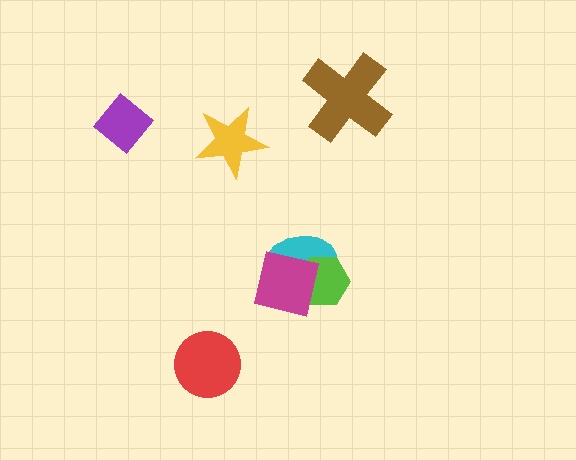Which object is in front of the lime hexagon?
The magenta square is in front of the lime hexagon.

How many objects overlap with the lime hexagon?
2 objects overlap with the lime hexagon.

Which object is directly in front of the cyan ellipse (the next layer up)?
The lime hexagon is directly in front of the cyan ellipse.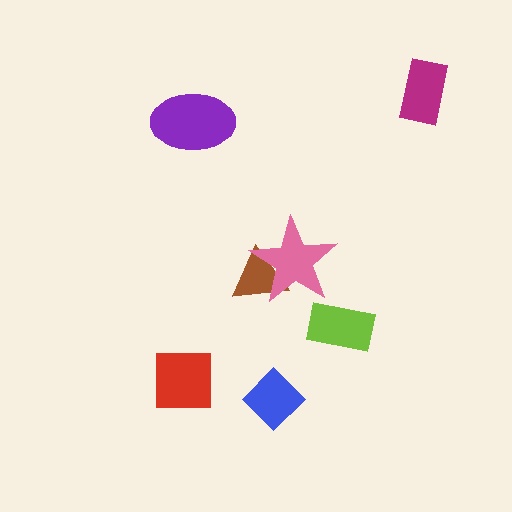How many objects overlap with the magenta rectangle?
0 objects overlap with the magenta rectangle.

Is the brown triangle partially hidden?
Yes, it is partially covered by another shape.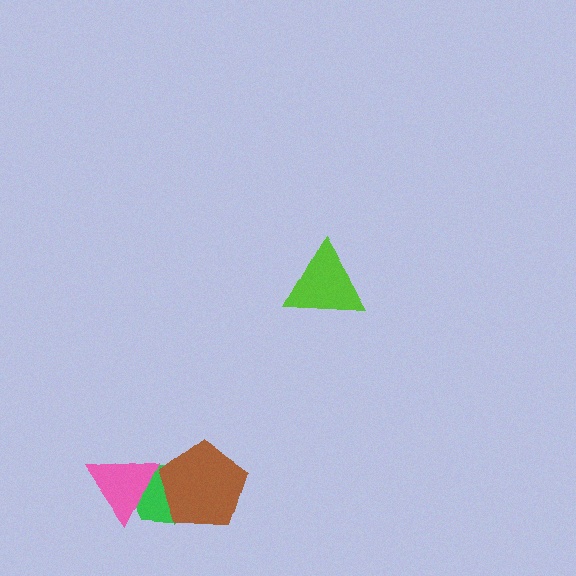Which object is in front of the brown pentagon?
The pink triangle is in front of the brown pentagon.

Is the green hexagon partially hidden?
Yes, it is partially covered by another shape.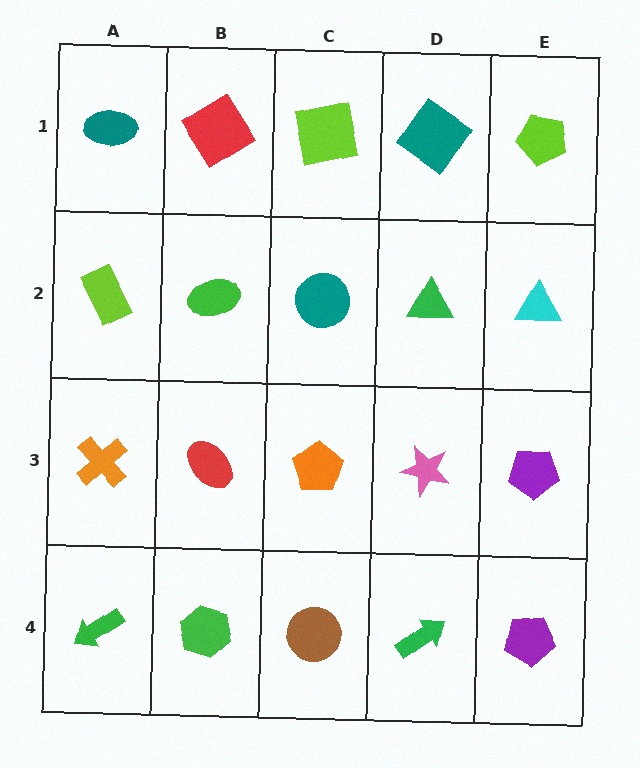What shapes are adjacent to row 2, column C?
A lime square (row 1, column C), an orange pentagon (row 3, column C), a green ellipse (row 2, column B), a green triangle (row 2, column D).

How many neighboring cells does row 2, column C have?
4.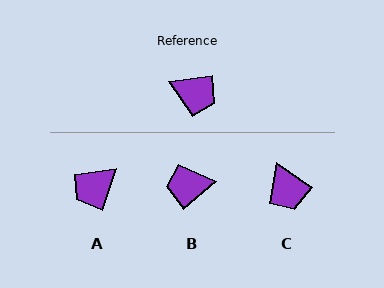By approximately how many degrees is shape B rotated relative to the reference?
Approximately 147 degrees clockwise.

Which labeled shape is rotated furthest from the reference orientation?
B, about 147 degrees away.